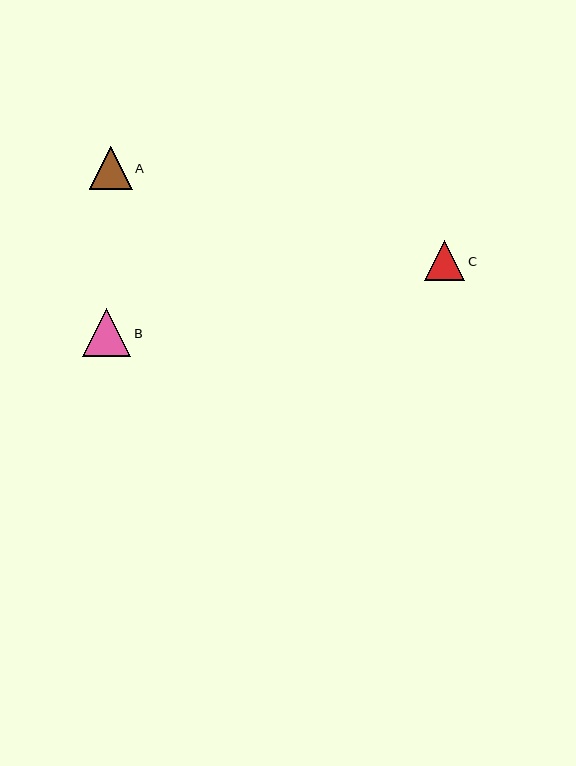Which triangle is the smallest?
Triangle C is the smallest with a size of approximately 40 pixels.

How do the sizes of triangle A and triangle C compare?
Triangle A and triangle C are approximately the same size.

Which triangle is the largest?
Triangle B is the largest with a size of approximately 48 pixels.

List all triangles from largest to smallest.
From largest to smallest: B, A, C.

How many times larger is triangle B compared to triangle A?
Triangle B is approximately 1.1 times the size of triangle A.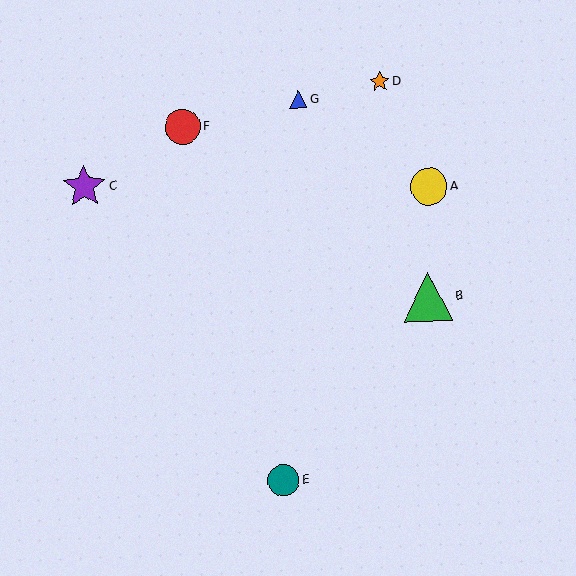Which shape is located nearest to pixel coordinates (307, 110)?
The blue triangle (labeled G) at (298, 99) is nearest to that location.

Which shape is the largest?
The green triangle (labeled B) is the largest.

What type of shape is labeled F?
Shape F is a red circle.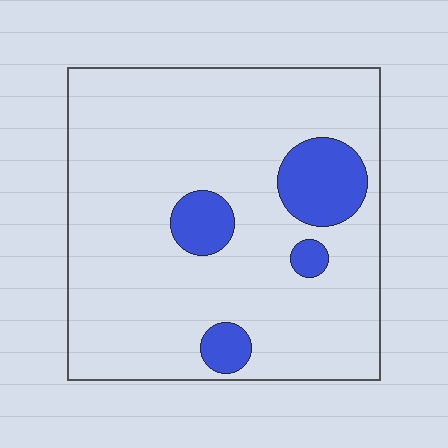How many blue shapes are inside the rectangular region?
4.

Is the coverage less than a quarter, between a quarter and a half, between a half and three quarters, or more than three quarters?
Less than a quarter.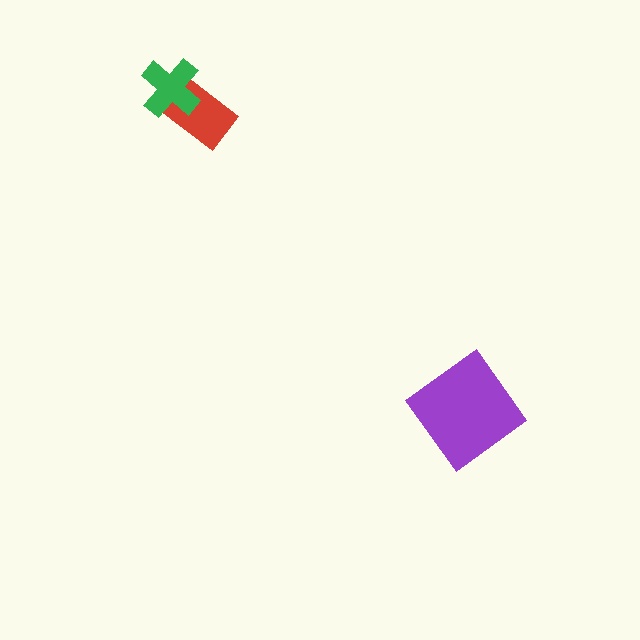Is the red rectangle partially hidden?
Yes, it is partially covered by another shape.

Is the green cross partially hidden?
No, no other shape covers it.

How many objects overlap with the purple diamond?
0 objects overlap with the purple diamond.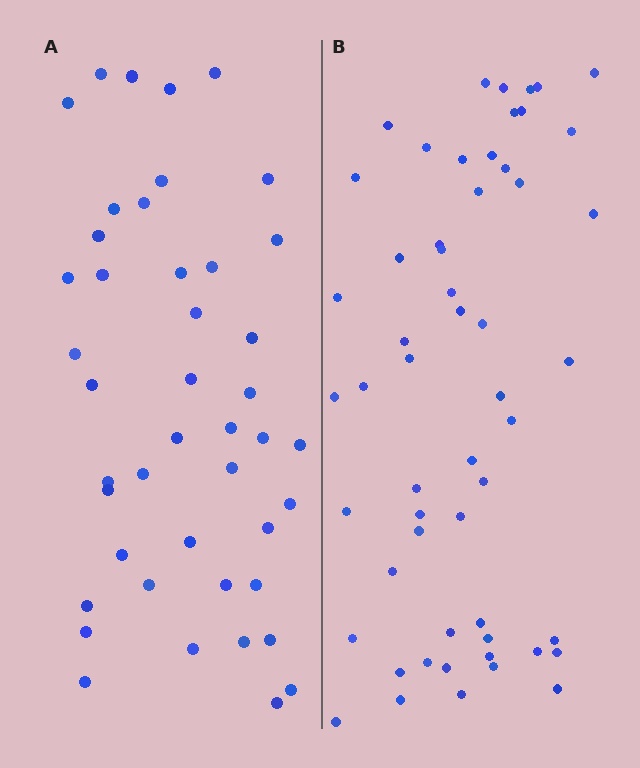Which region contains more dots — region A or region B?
Region B (the right region) has more dots.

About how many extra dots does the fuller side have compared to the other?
Region B has roughly 12 or so more dots than region A.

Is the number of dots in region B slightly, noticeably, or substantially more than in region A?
Region B has noticeably more, but not dramatically so. The ratio is roughly 1.2 to 1.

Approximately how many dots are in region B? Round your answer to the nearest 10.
About 60 dots. (The exact count is 55, which rounds to 60.)